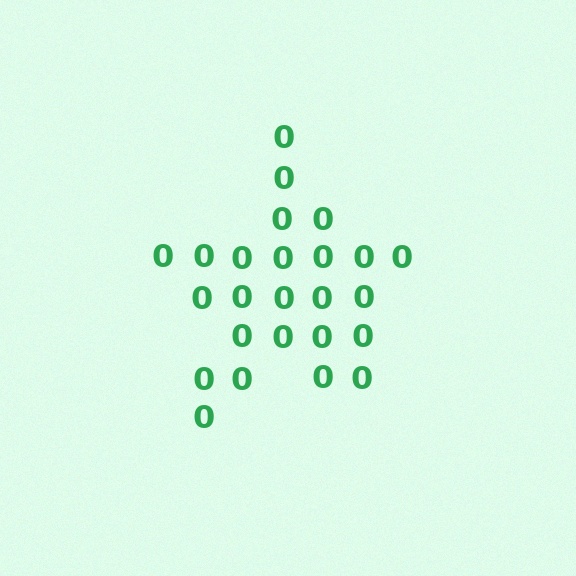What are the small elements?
The small elements are digit 0's.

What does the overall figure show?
The overall figure shows a star.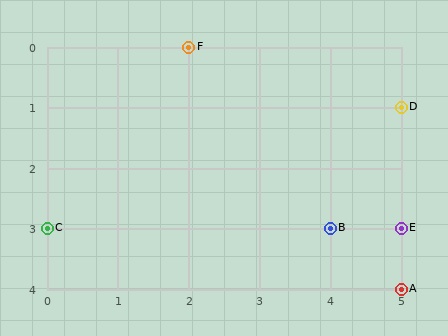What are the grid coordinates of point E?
Point E is at grid coordinates (5, 3).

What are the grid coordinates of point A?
Point A is at grid coordinates (5, 4).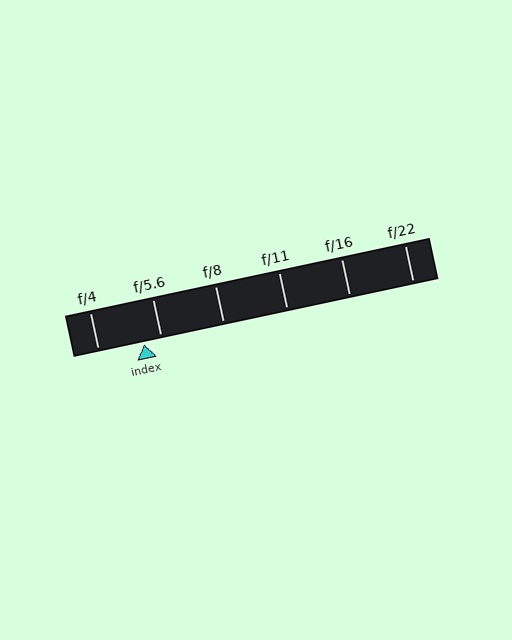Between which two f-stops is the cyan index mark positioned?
The index mark is between f/4 and f/5.6.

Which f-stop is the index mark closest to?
The index mark is closest to f/5.6.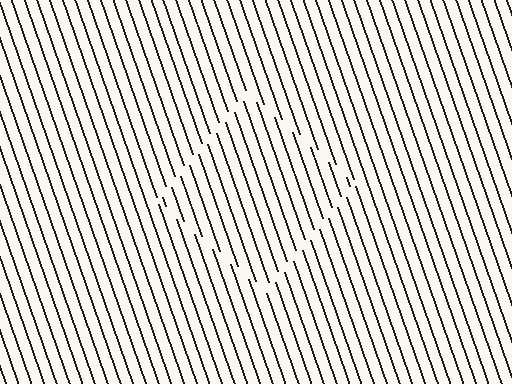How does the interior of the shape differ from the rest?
The interior of the shape contains the same grating, shifted by half a period — the contour is defined by the phase discontinuity where line-ends from the inner and outer gratings abut.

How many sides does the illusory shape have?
4 sides — the line-ends trace a square.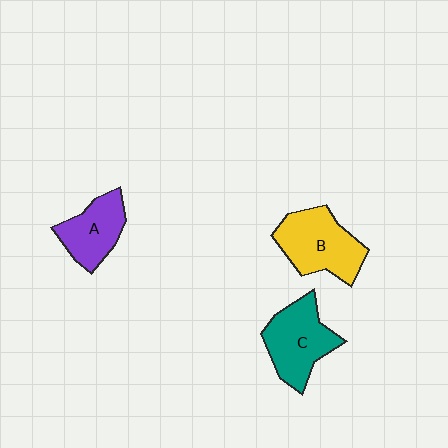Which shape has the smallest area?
Shape A (purple).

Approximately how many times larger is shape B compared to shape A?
Approximately 1.4 times.